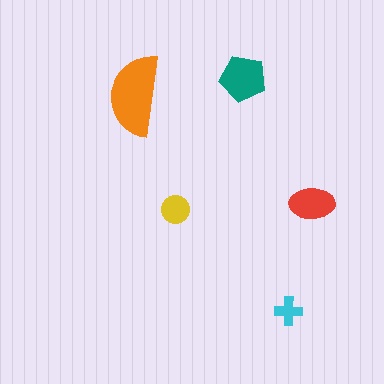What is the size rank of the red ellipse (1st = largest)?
3rd.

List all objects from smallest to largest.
The cyan cross, the yellow circle, the red ellipse, the teal pentagon, the orange semicircle.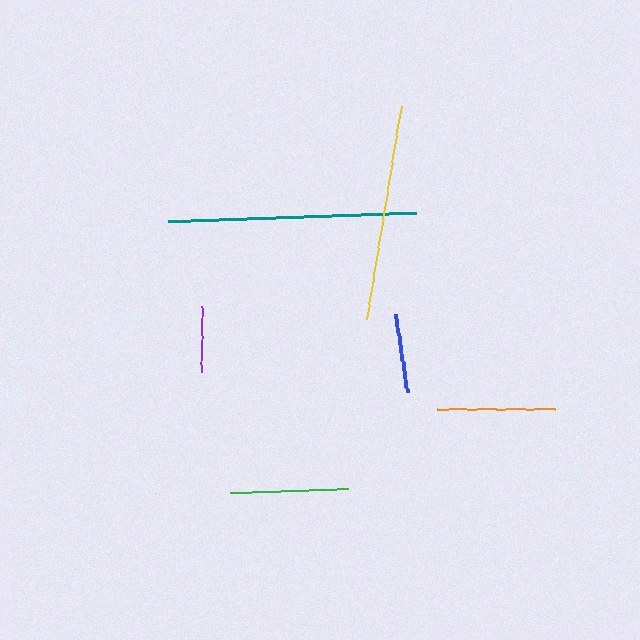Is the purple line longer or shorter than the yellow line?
The yellow line is longer than the purple line.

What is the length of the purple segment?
The purple segment is approximately 67 pixels long.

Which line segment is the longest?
The teal line is the longest at approximately 249 pixels.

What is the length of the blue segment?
The blue segment is approximately 79 pixels long.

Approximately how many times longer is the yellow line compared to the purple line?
The yellow line is approximately 3.2 times the length of the purple line.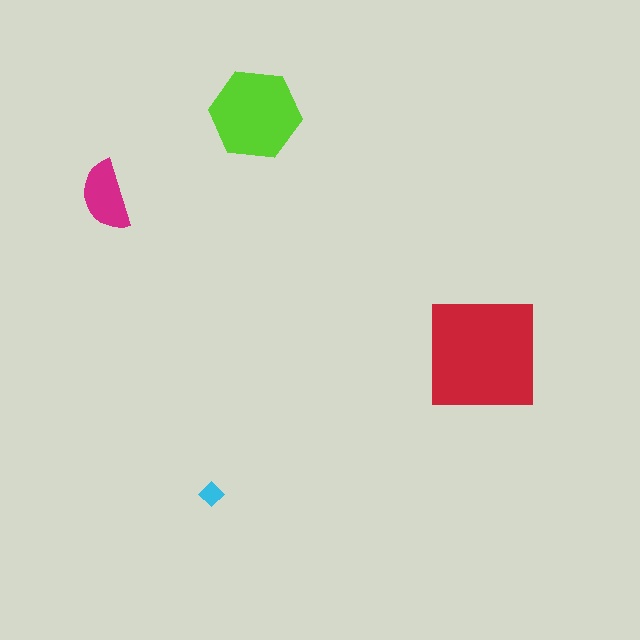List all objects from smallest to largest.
The cyan diamond, the magenta semicircle, the lime hexagon, the red square.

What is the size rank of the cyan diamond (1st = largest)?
4th.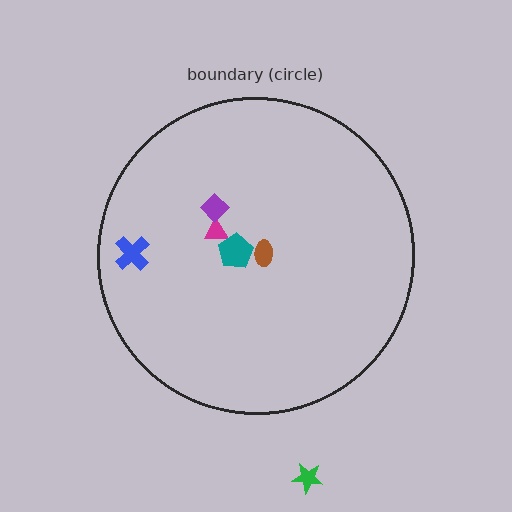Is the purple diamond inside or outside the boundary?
Inside.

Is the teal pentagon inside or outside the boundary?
Inside.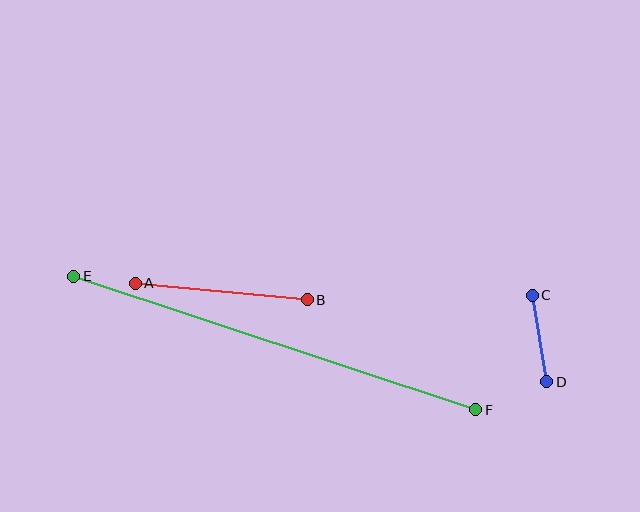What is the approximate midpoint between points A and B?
The midpoint is at approximately (221, 291) pixels.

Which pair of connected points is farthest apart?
Points E and F are farthest apart.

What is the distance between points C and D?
The distance is approximately 88 pixels.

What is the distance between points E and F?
The distance is approximately 423 pixels.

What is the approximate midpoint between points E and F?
The midpoint is at approximately (275, 343) pixels.